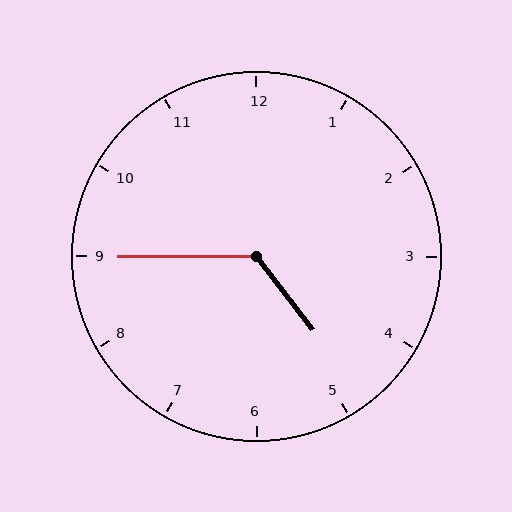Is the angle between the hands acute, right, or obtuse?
It is obtuse.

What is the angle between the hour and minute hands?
Approximately 128 degrees.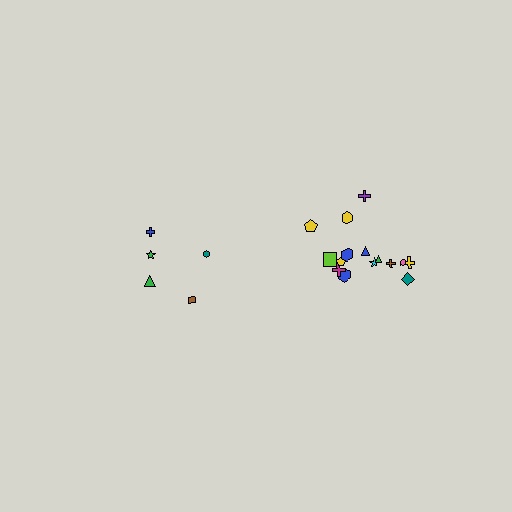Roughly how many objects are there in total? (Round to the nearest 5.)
Roughly 20 objects in total.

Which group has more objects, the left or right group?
The right group.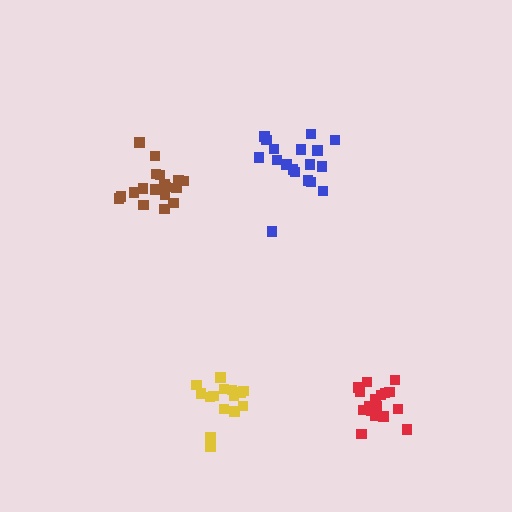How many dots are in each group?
Group 1: 18 dots, Group 2: 17 dots, Group 3: 16 dots, Group 4: 18 dots (69 total).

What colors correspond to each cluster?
The clusters are colored: blue, red, yellow, brown.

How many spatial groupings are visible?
There are 4 spatial groupings.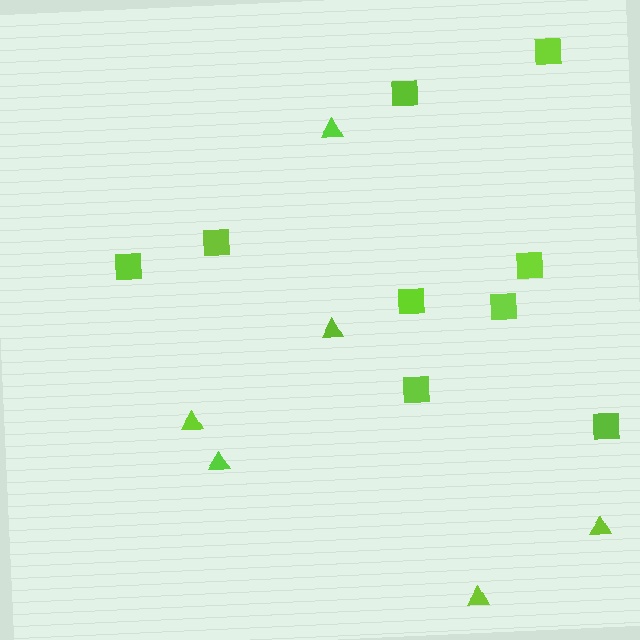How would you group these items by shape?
There are 2 groups: one group of triangles (6) and one group of squares (9).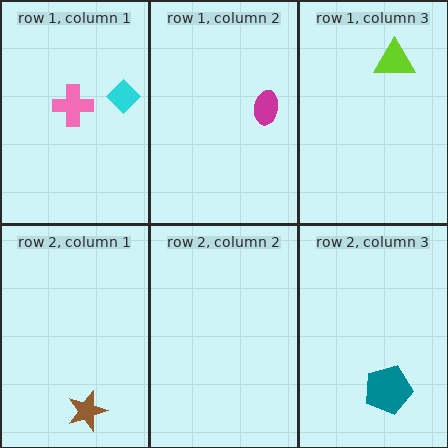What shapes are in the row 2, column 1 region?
The brown star.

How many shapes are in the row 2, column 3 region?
1.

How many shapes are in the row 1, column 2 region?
1.